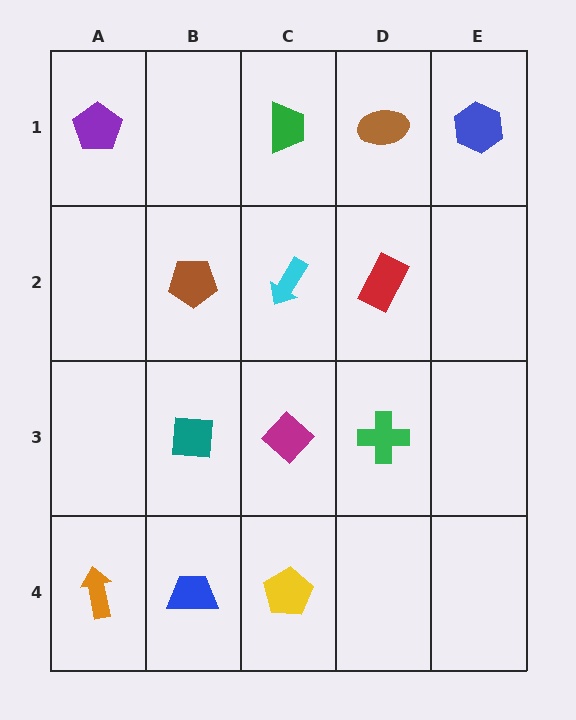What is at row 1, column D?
A brown ellipse.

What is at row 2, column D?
A red rectangle.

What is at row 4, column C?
A yellow pentagon.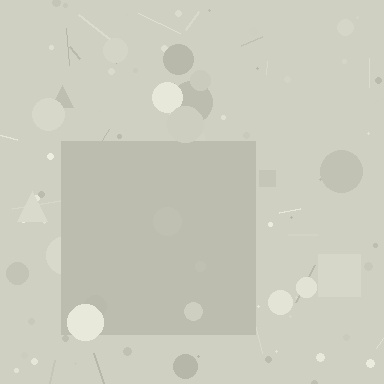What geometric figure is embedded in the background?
A square is embedded in the background.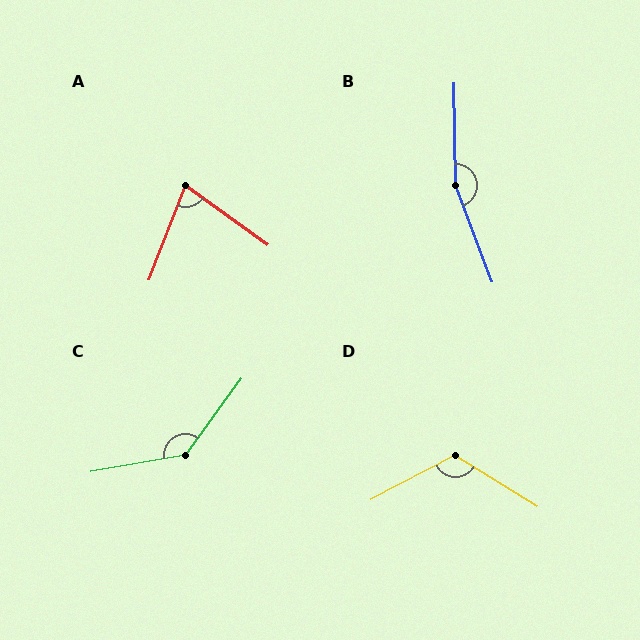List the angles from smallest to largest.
A (76°), D (120°), C (136°), B (160°).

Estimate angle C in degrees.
Approximately 136 degrees.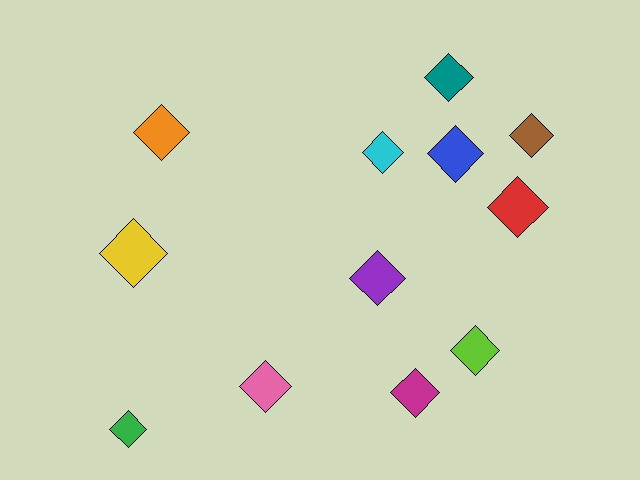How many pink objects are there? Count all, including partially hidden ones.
There is 1 pink object.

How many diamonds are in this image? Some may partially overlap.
There are 12 diamonds.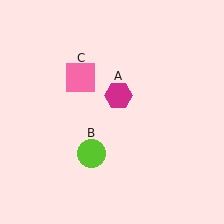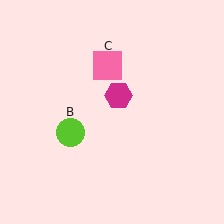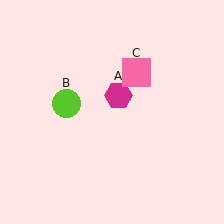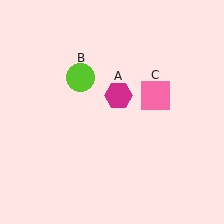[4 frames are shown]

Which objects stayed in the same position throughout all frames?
Magenta hexagon (object A) remained stationary.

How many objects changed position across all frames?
2 objects changed position: lime circle (object B), pink square (object C).